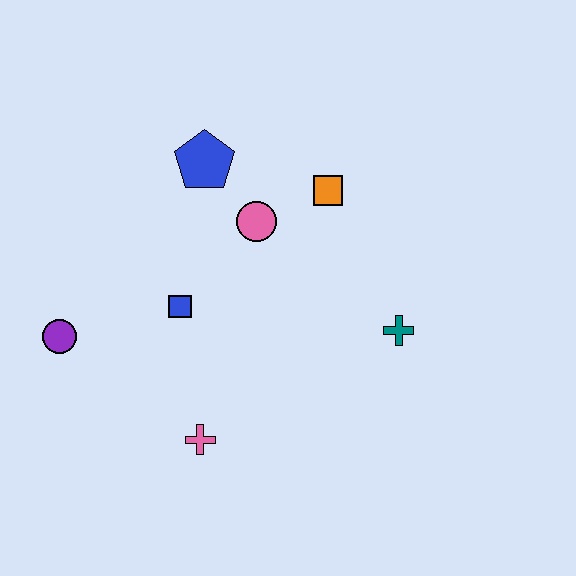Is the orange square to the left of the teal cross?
Yes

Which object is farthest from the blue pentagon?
The pink cross is farthest from the blue pentagon.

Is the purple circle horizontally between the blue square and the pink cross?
No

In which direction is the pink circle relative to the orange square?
The pink circle is to the left of the orange square.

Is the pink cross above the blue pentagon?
No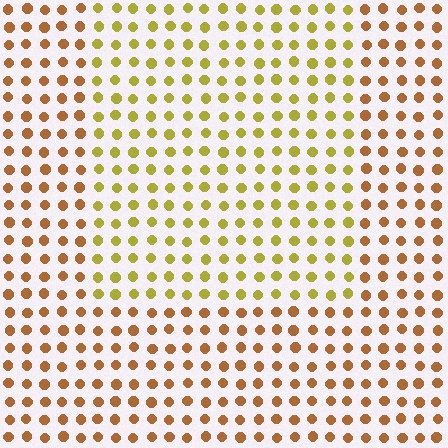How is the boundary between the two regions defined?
The boundary is defined purely by a slight shift in hue (about 35 degrees). Spacing, size, and orientation are identical on both sides.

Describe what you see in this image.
The image is filled with small brown elements in a uniform arrangement. A rectangle-shaped region is visible where the elements are tinted to a slightly different hue, forming a subtle color boundary.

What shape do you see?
I see a rectangle.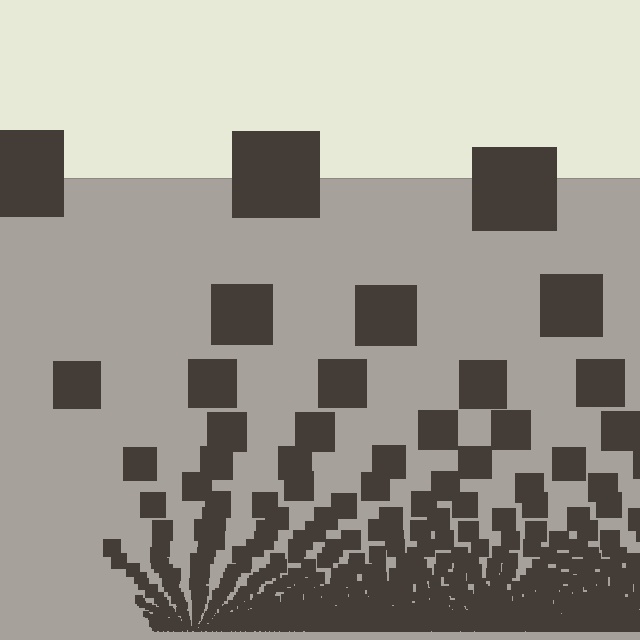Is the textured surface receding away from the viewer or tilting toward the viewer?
The surface appears to tilt toward the viewer. Texture elements get larger and sparser toward the top.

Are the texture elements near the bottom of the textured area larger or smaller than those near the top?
Smaller. The gradient is inverted — elements near the bottom are smaller and denser.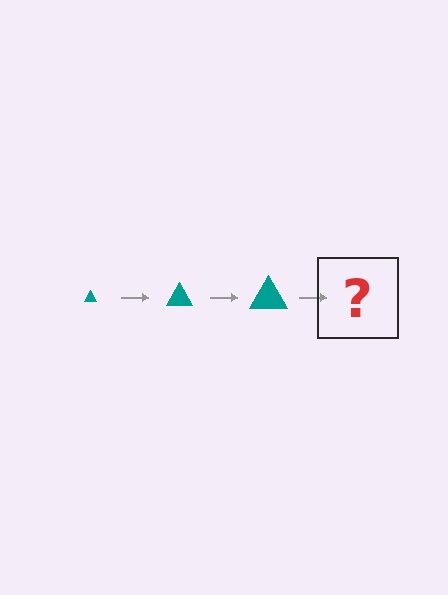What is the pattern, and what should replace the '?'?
The pattern is that the triangle gets progressively larger each step. The '?' should be a teal triangle, larger than the previous one.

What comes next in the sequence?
The next element should be a teal triangle, larger than the previous one.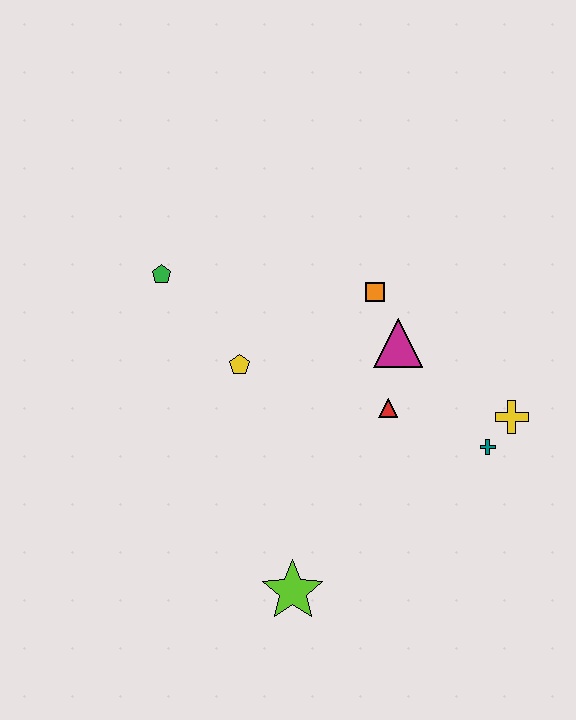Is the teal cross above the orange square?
No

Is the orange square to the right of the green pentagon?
Yes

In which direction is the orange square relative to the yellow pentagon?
The orange square is to the right of the yellow pentagon.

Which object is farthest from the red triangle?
The green pentagon is farthest from the red triangle.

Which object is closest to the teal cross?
The yellow cross is closest to the teal cross.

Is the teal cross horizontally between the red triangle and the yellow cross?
Yes